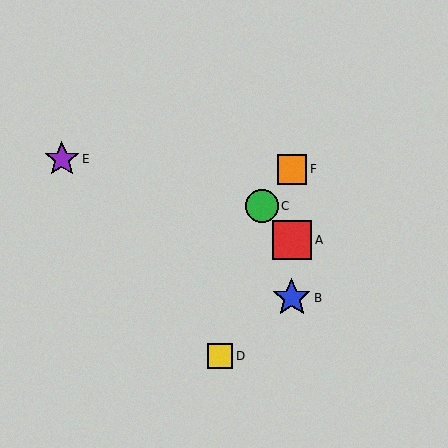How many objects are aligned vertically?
3 objects (A, B, F) are aligned vertically.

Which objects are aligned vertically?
Objects A, B, F are aligned vertically.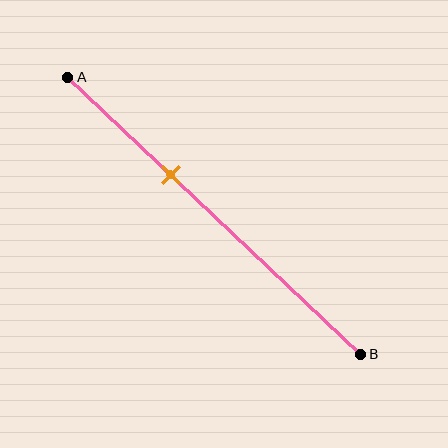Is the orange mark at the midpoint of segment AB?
No, the mark is at about 35% from A, not at the 50% midpoint.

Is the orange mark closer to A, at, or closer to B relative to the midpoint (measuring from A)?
The orange mark is closer to point A than the midpoint of segment AB.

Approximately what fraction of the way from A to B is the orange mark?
The orange mark is approximately 35% of the way from A to B.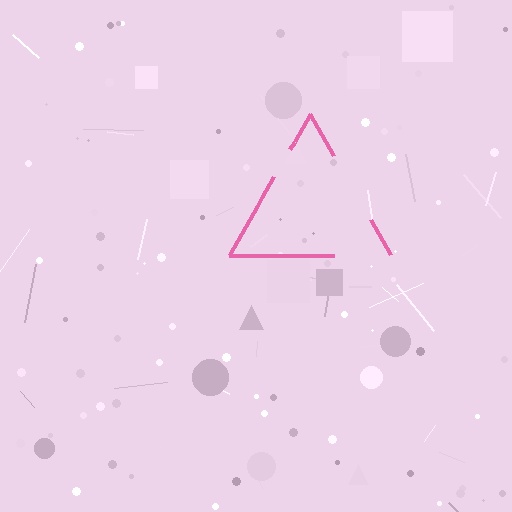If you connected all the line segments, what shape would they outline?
They would outline a triangle.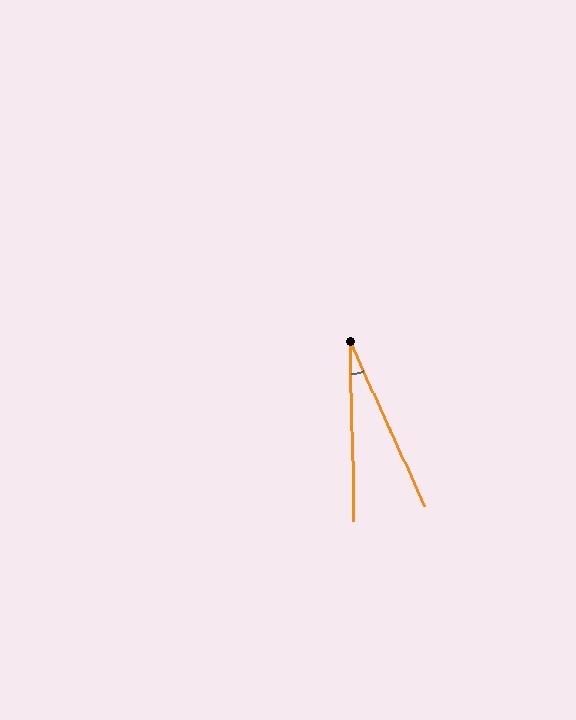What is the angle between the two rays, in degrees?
Approximately 23 degrees.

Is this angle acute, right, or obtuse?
It is acute.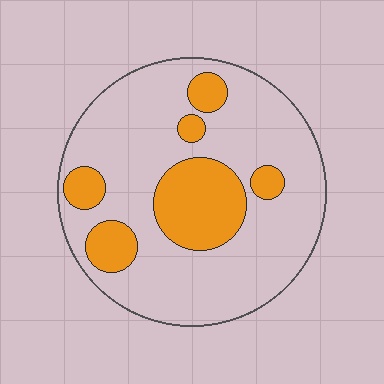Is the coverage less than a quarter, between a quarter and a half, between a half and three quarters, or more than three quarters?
Less than a quarter.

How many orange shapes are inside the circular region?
6.